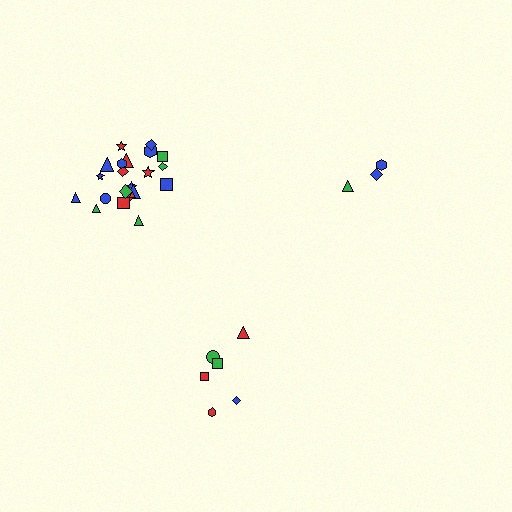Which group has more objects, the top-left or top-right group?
The top-left group.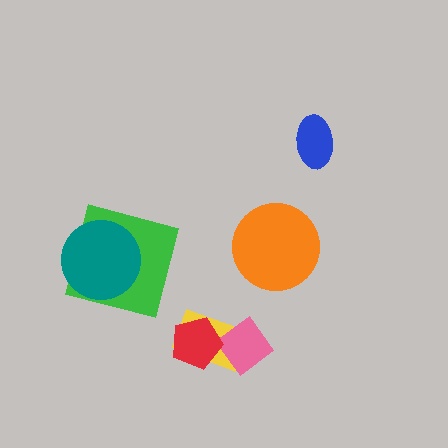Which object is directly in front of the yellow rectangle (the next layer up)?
The pink diamond is directly in front of the yellow rectangle.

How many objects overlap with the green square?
1 object overlaps with the green square.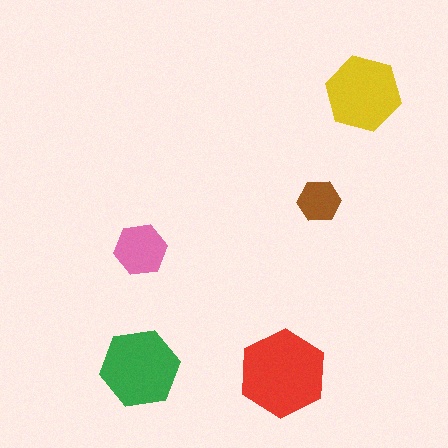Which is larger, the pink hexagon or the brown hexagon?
The pink one.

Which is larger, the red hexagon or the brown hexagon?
The red one.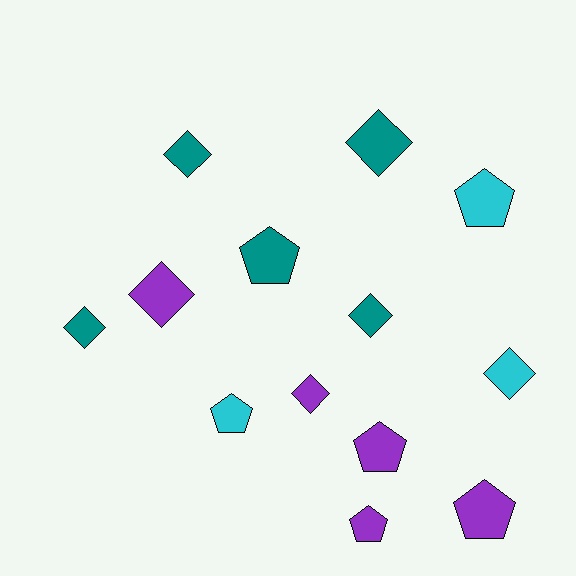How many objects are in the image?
There are 13 objects.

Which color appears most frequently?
Teal, with 5 objects.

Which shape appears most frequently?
Diamond, with 7 objects.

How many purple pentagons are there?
There are 3 purple pentagons.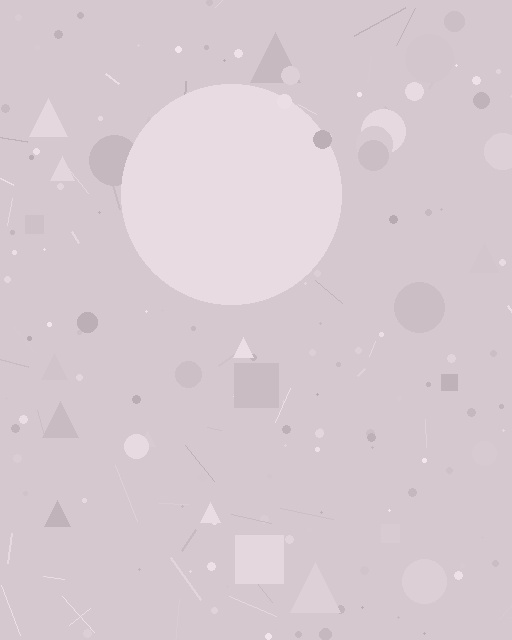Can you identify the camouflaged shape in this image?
The camouflaged shape is a circle.